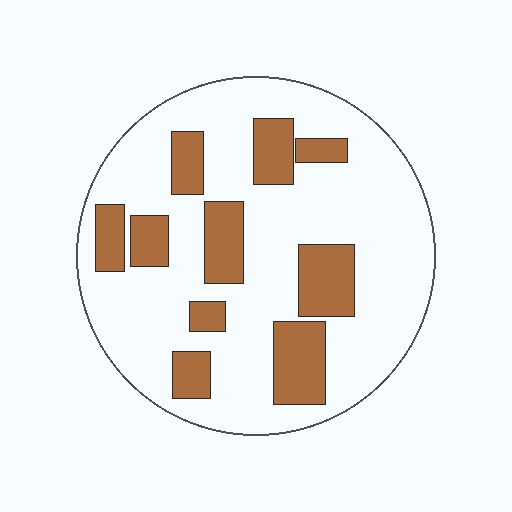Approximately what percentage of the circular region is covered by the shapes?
Approximately 25%.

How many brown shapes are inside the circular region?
10.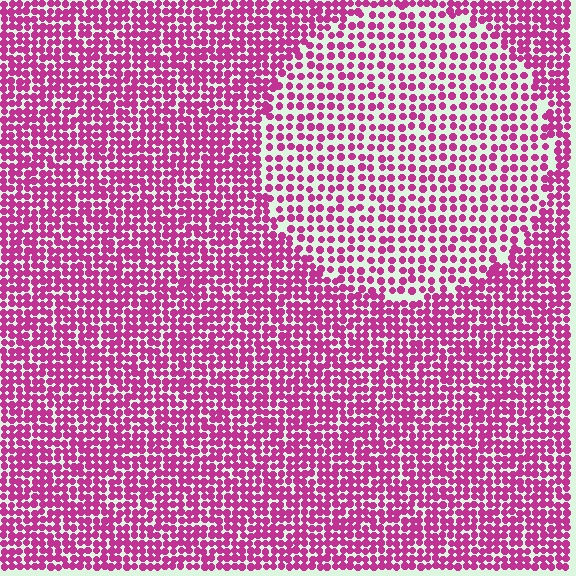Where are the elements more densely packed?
The elements are more densely packed outside the circle boundary.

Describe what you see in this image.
The image contains small magenta elements arranged at two different densities. A circle-shaped region is visible where the elements are less densely packed than the surrounding area.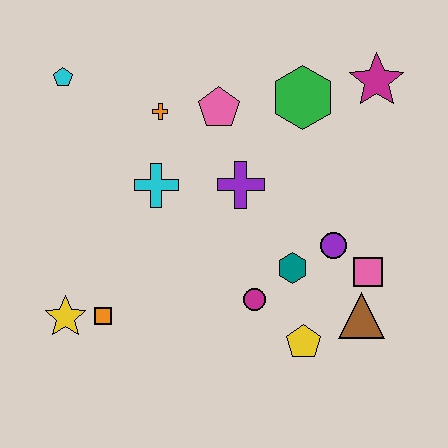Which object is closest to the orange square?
The yellow star is closest to the orange square.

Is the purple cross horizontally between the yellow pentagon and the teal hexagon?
No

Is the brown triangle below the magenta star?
Yes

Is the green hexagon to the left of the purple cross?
No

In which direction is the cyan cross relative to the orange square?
The cyan cross is above the orange square.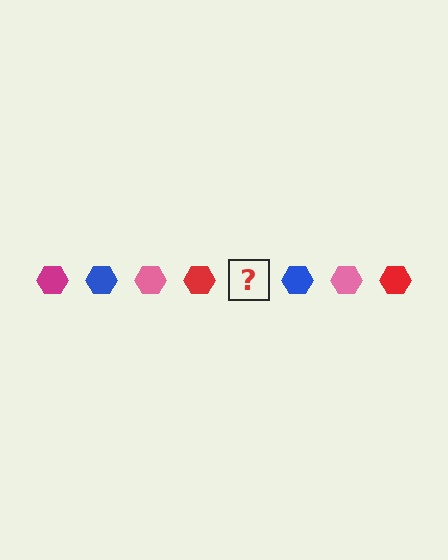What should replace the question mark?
The question mark should be replaced with a magenta hexagon.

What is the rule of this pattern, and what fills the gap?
The rule is that the pattern cycles through magenta, blue, pink, red hexagons. The gap should be filled with a magenta hexagon.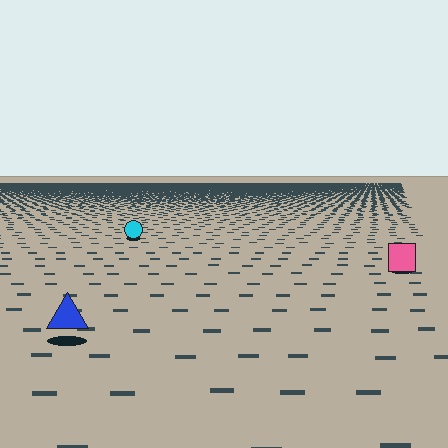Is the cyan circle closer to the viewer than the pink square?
No. The pink square is closer — you can tell from the texture gradient: the ground texture is coarser near it.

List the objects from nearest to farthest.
From nearest to farthest: the blue triangle, the pink square, the cyan circle.